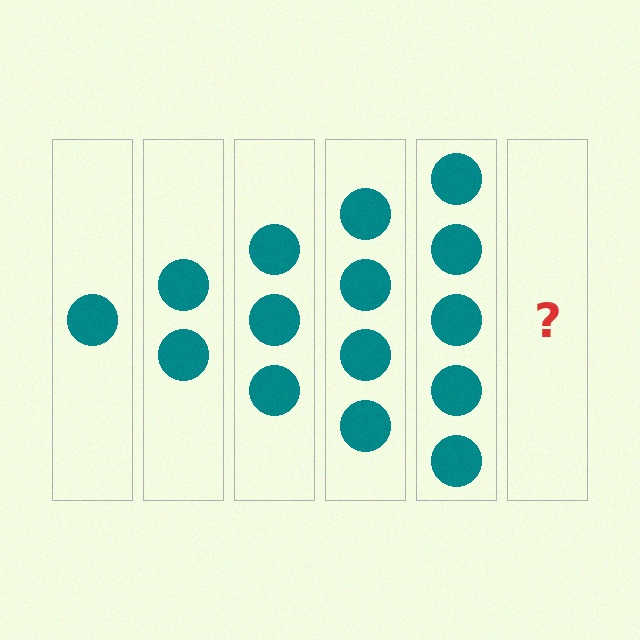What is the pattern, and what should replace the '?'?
The pattern is that each step adds one more circle. The '?' should be 6 circles.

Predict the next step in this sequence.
The next step is 6 circles.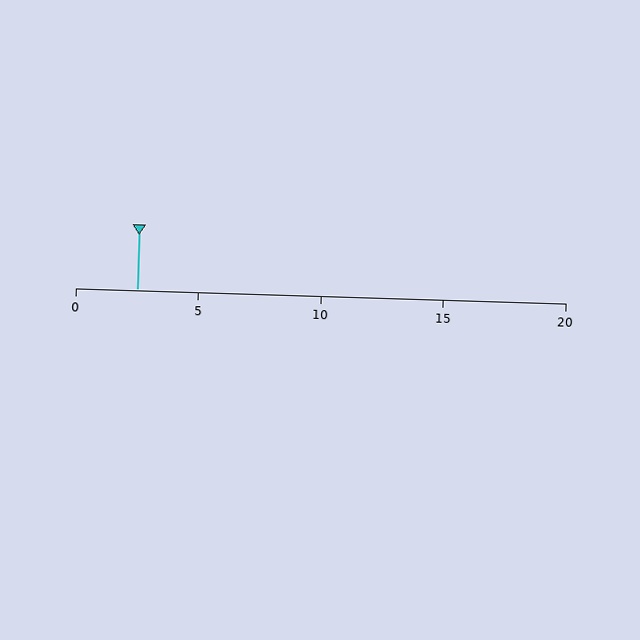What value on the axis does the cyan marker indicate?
The marker indicates approximately 2.5.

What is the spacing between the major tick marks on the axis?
The major ticks are spaced 5 apart.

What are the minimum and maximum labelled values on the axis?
The axis runs from 0 to 20.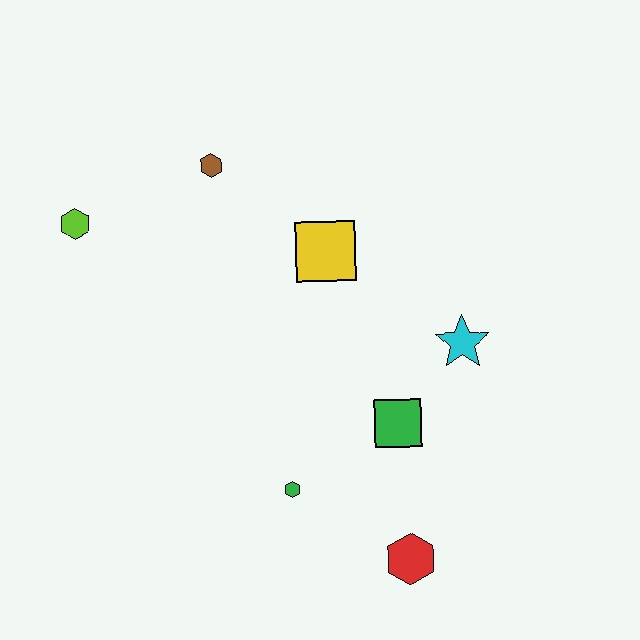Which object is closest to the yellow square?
The brown hexagon is closest to the yellow square.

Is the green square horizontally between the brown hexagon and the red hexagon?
Yes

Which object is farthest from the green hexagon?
The lime hexagon is farthest from the green hexagon.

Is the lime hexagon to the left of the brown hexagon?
Yes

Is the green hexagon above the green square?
No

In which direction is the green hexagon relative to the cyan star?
The green hexagon is to the left of the cyan star.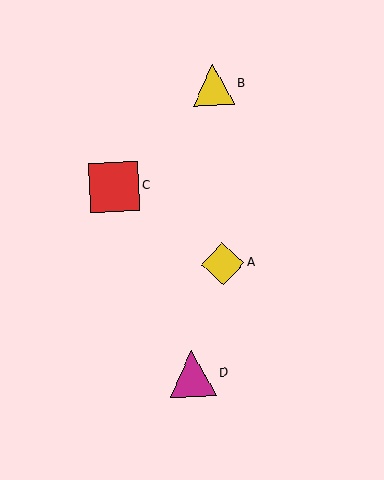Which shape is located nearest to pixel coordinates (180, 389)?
The magenta triangle (labeled D) at (193, 374) is nearest to that location.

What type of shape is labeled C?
Shape C is a red square.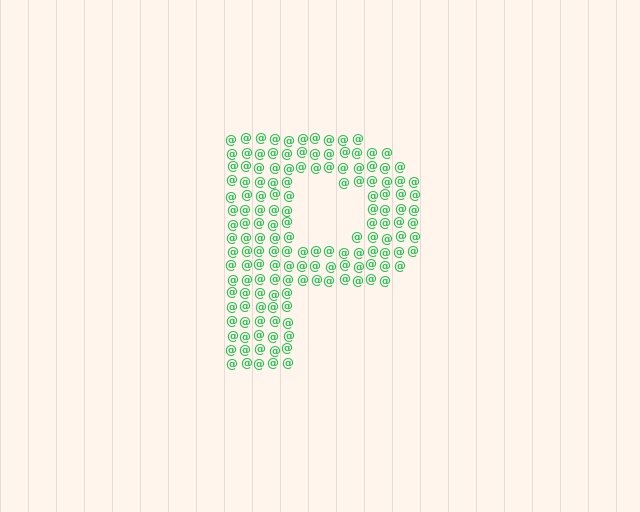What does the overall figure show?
The overall figure shows the letter P.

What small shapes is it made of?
It is made of small at signs.